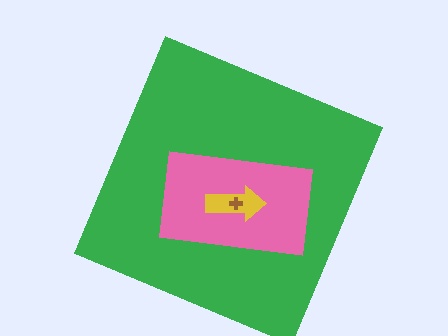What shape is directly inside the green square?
The pink rectangle.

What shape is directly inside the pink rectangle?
The yellow arrow.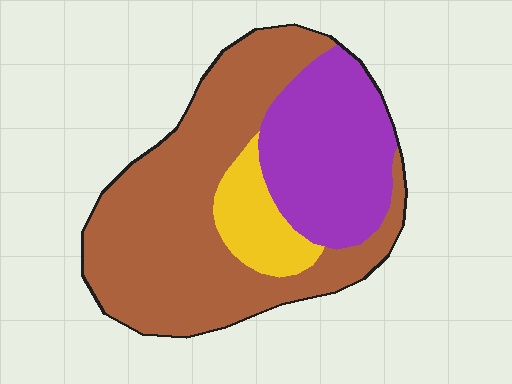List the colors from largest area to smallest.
From largest to smallest: brown, purple, yellow.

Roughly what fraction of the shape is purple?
Purple covers 30% of the shape.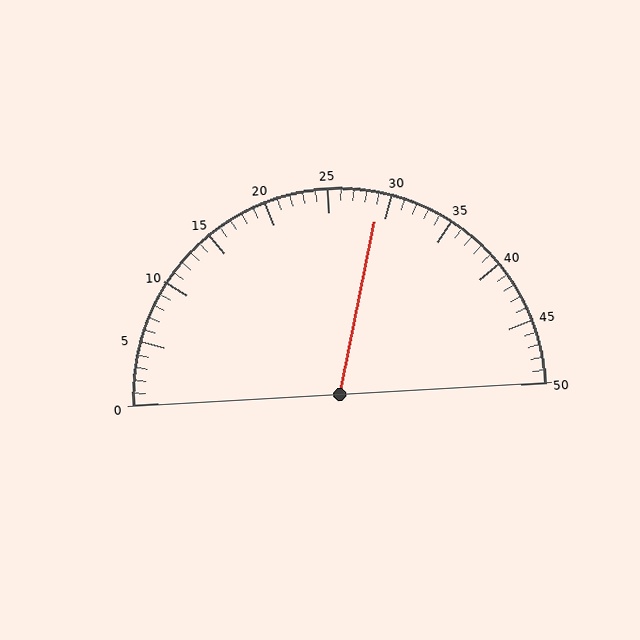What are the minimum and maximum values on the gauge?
The gauge ranges from 0 to 50.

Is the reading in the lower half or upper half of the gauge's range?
The reading is in the upper half of the range (0 to 50).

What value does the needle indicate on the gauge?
The needle indicates approximately 29.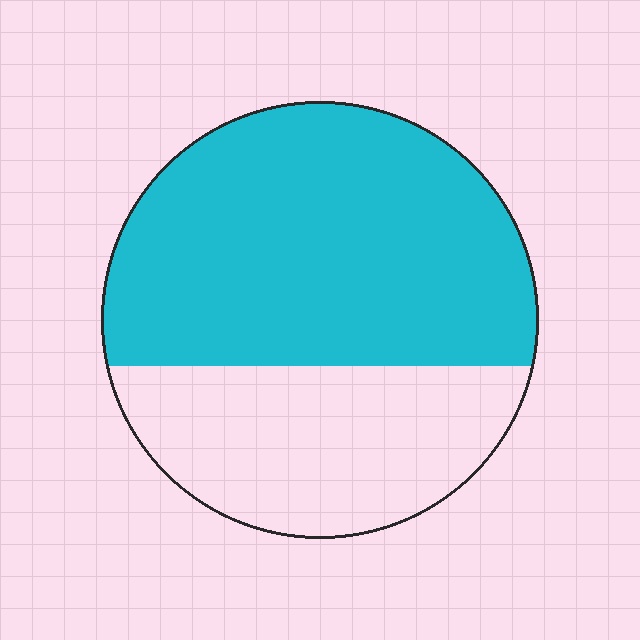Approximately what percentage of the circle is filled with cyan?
Approximately 65%.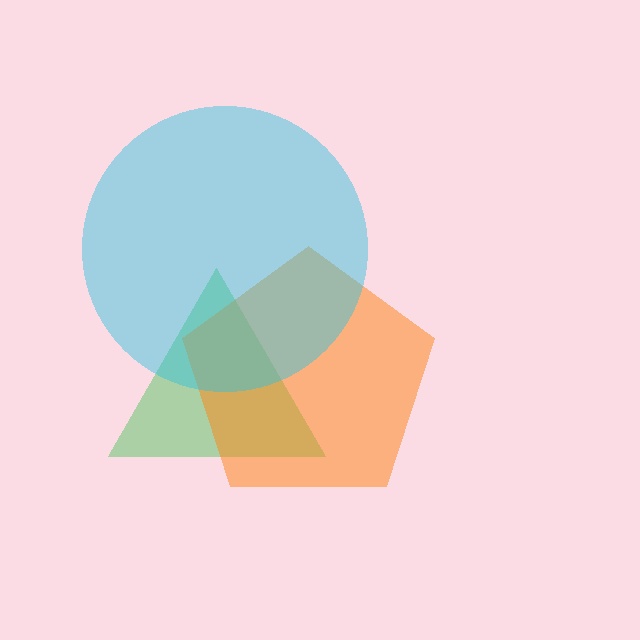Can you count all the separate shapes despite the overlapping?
Yes, there are 3 separate shapes.